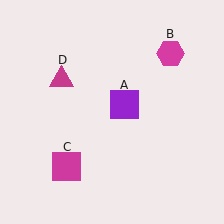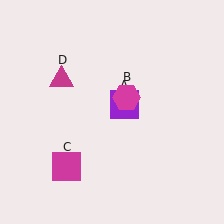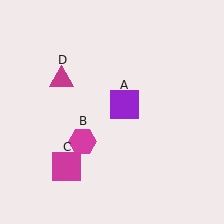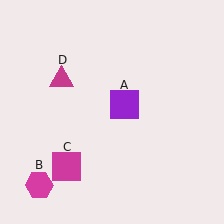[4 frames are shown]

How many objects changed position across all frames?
1 object changed position: magenta hexagon (object B).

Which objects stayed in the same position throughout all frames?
Purple square (object A) and magenta square (object C) and magenta triangle (object D) remained stationary.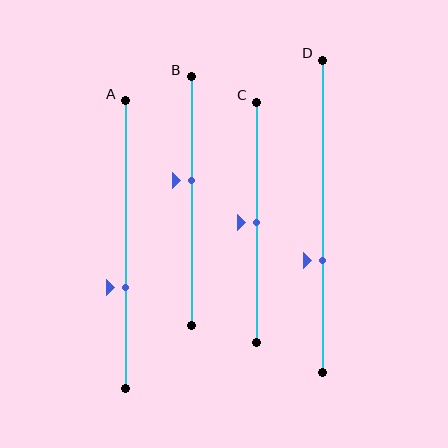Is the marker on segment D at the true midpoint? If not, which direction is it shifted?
No, the marker on segment D is shifted downward by about 14% of the segment length.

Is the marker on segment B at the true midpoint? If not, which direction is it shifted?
No, the marker on segment B is shifted upward by about 8% of the segment length.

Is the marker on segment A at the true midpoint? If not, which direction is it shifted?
No, the marker on segment A is shifted downward by about 15% of the segment length.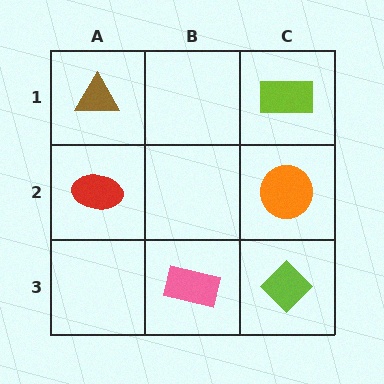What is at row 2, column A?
A red ellipse.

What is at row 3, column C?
A lime diamond.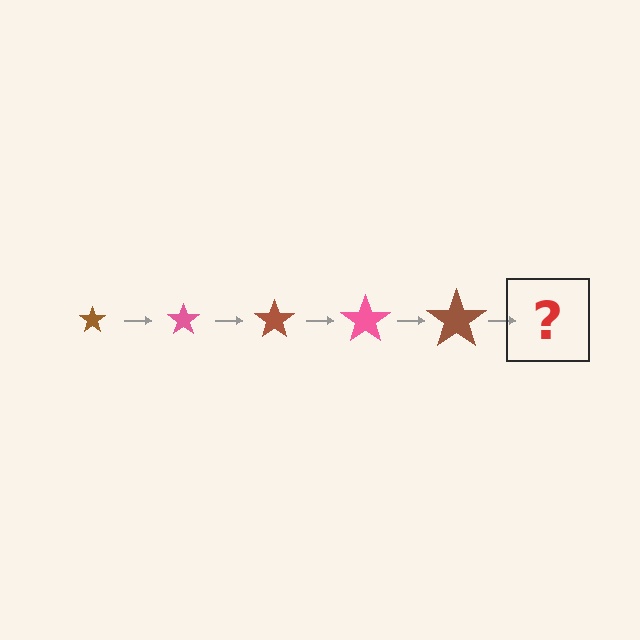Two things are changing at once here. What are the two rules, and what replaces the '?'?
The two rules are that the star grows larger each step and the color cycles through brown and pink. The '?' should be a pink star, larger than the previous one.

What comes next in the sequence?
The next element should be a pink star, larger than the previous one.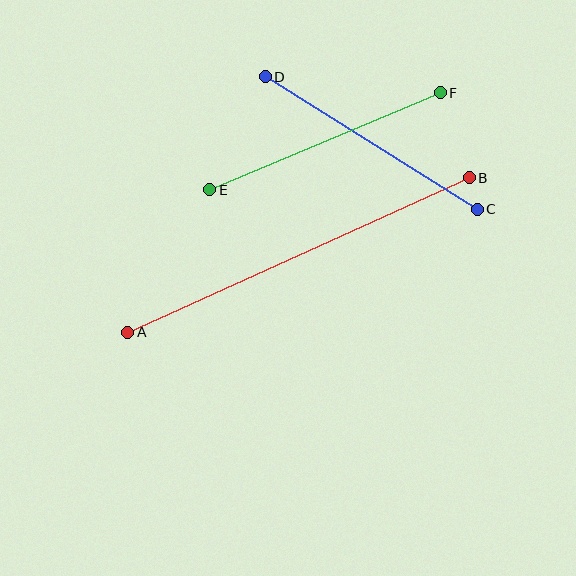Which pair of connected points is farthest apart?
Points A and B are farthest apart.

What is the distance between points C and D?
The distance is approximately 250 pixels.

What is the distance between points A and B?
The distance is approximately 375 pixels.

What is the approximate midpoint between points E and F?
The midpoint is at approximately (325, 141) pixels.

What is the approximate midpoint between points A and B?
The midpoint is at approximately (298, 255) pixels.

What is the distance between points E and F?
The distance is approximately 250 pixels.